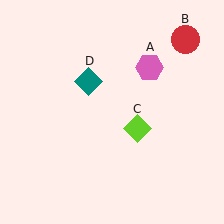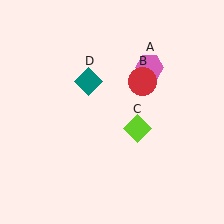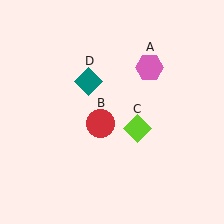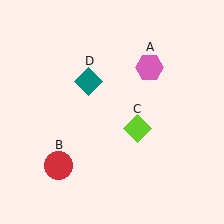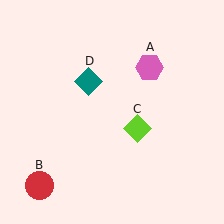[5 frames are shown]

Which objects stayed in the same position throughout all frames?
Pink hexagon (object A) and lime diamond (object C) and teal diamond (object D) remained stationary.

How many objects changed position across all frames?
1 object changed position: red circle (object B).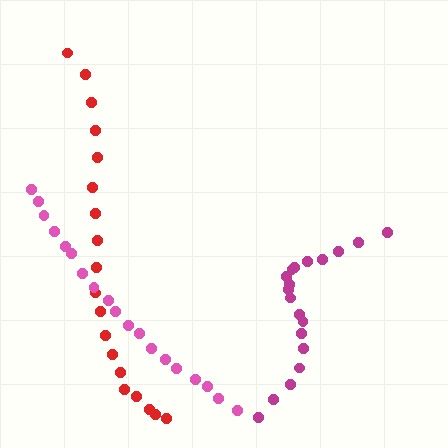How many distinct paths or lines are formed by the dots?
There are 3 distinct paths.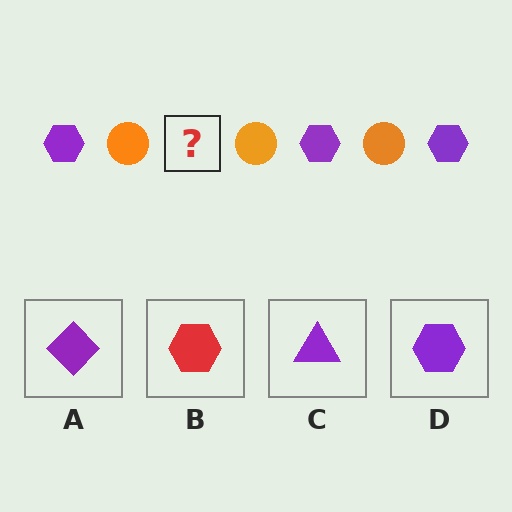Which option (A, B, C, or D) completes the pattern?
D.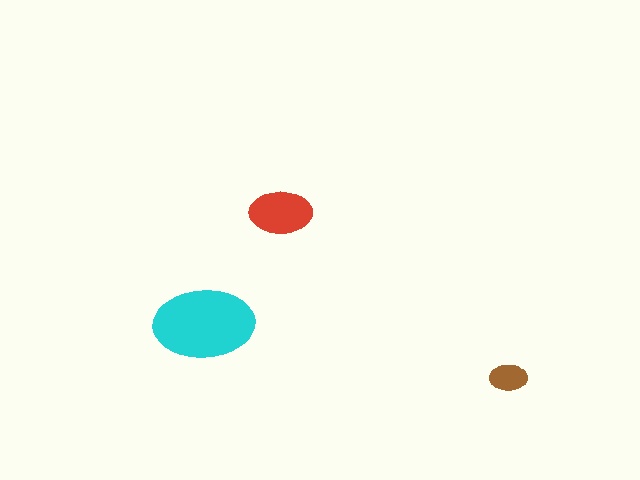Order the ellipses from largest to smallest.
the cyan one, the red one, the brown one.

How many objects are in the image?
There are 3 objects in the image.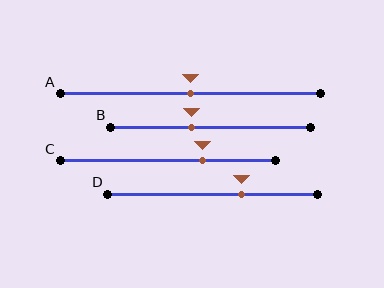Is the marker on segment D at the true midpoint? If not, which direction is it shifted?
No, the marker on segment D is shifted to the right by about 14% of the segment length.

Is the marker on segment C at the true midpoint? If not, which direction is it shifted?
No, the marker on segment C is shifted to the right by about 16% of the segment length.